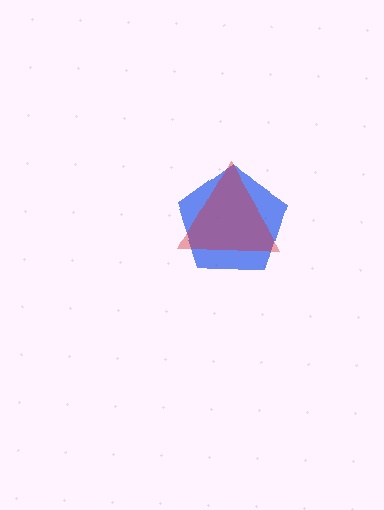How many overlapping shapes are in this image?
There are 2 overlapping shapes in the image.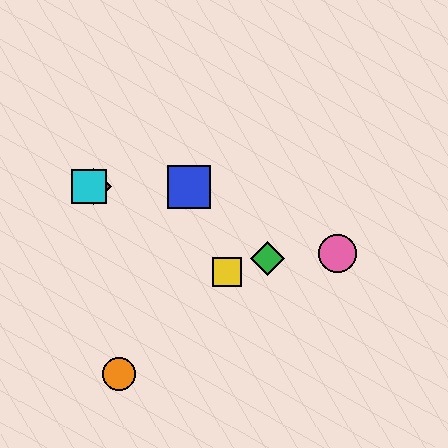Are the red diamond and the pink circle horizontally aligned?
No, the red diamond is at y≈187 and the pink circle is at y≈253.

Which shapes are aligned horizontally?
The red diamond, the blue square, the purple square, the cyan square are aligned horizontally.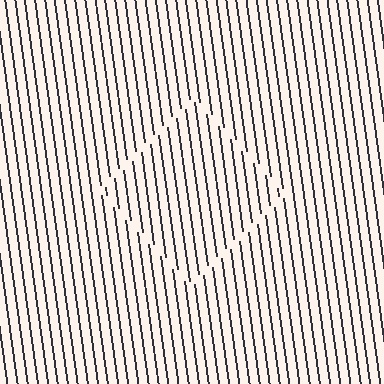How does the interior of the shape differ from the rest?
The interior of the shape contains the same grating, shifted by half a period — the contour is defined by the phase discontinuity where line-ends from the inner and outer gratings abut.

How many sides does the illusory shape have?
4 sides — the line-ends trace a square.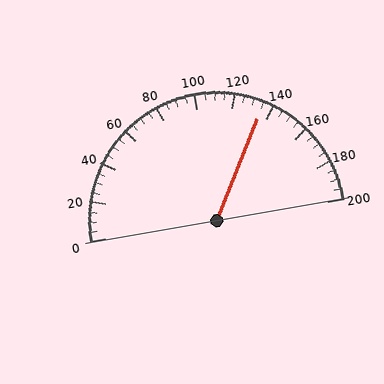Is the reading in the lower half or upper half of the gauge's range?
The reading is in the upper half of the range (0 to 200).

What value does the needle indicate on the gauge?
The needle indicates approximately 135.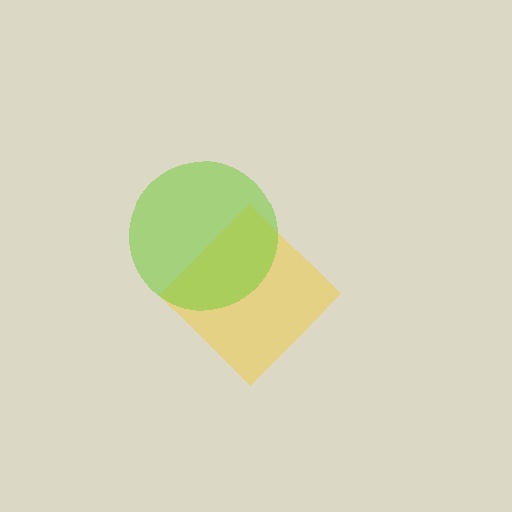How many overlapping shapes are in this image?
There are 2 overlapping shapes in the image.